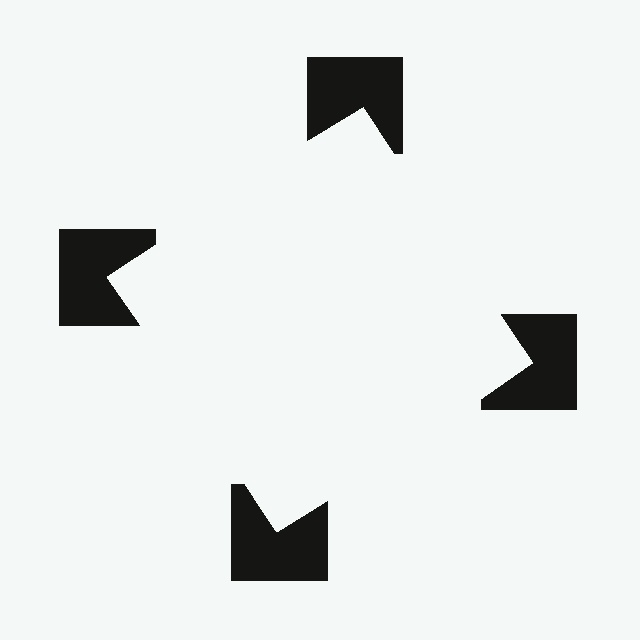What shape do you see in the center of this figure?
An illusory square — its edges are inferred from the aligned wedge cuts in the notched squares, not physically drawn.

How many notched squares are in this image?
There are 4 — one at each vertex of the illusory square.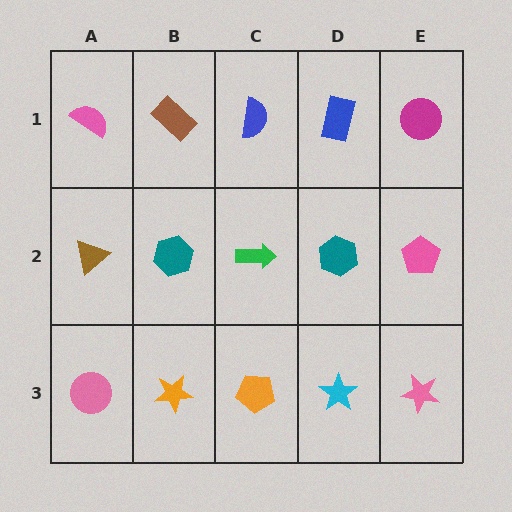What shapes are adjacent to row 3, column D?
A teal hexagon (row 2, column D), an orange pentagon (row 3, column C), a pink star (row 3, column E).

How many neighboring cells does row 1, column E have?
2.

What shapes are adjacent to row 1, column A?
A brown triangle (row 2, column A), a brown rectangle (row 1, column B).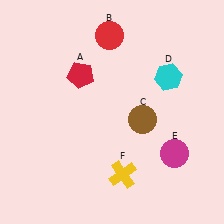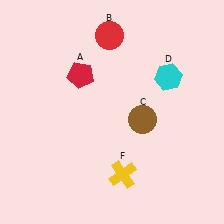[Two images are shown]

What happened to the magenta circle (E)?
The magenta circle (E) was removed in Image 2. It was in the bottom-right area of Image 1.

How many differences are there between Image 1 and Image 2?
There is 1 difference between the two images.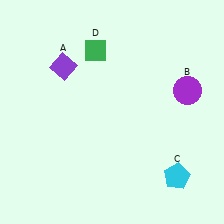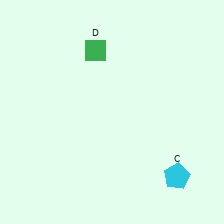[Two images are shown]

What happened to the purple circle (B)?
The purple circle (B) was removed in Image 2. It was in the top-right area of Image 1.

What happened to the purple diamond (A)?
The purple diamond (A) was removed in Image 2. It was in the top-left area of Image 1.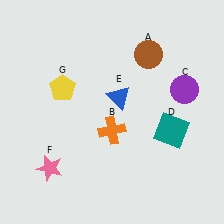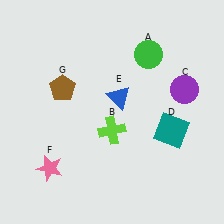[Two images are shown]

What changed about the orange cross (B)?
In Image 1, B is orange. In Image 2, it changed to lime.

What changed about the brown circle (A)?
In Image 1, A is brown. In Image 2, it changed to green.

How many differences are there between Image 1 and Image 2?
There are 3 differences between the two images.